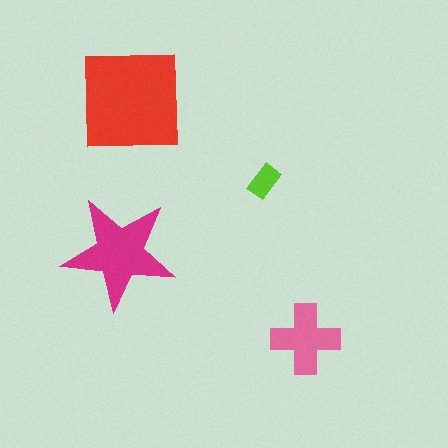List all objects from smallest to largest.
The lime rectangle, the pink cross, the magenta star, the red square.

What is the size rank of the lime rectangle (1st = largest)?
4th.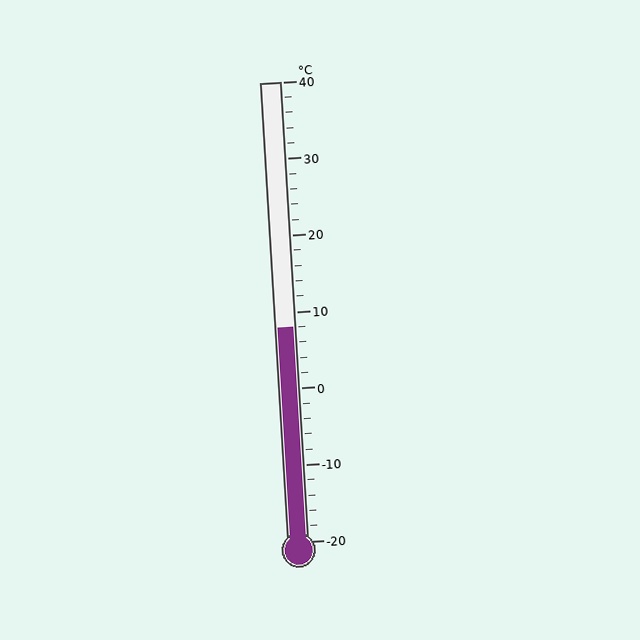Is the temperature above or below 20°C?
The temperature is below 20°C.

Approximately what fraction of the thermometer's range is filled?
The thermometer is filled to approximately 45% of its range.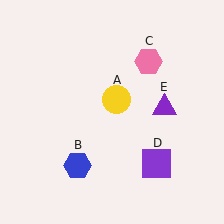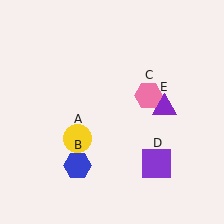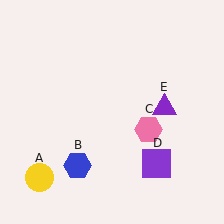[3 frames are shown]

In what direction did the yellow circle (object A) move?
The yellow circle (object A) moved down and to the left.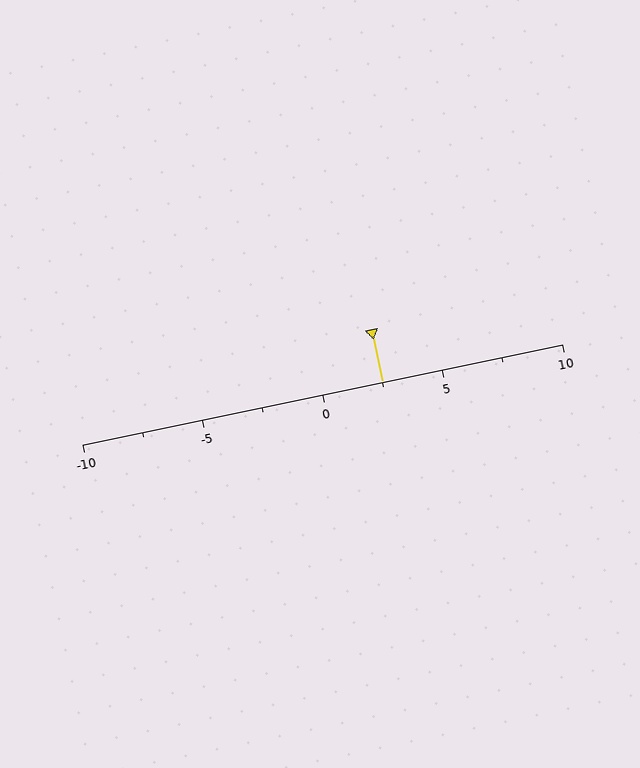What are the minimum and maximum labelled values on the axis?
The axis runs from -10 to 10.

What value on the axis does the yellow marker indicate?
The marker indicates approximately 2.5.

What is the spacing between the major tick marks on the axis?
The major ticks are spaced 5 apart.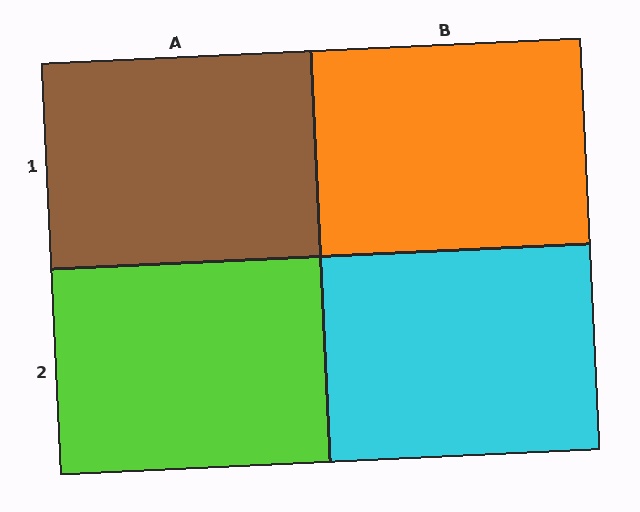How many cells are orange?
1 cell is orange.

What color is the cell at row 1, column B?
Orange.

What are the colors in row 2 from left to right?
Lime, cyan.